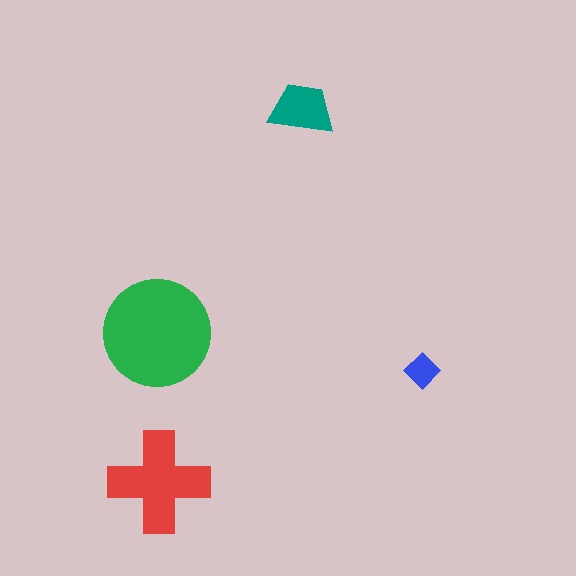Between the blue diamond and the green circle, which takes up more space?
The green circle.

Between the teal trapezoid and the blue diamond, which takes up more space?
The teal trapezoid.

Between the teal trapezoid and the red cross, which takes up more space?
The red cross.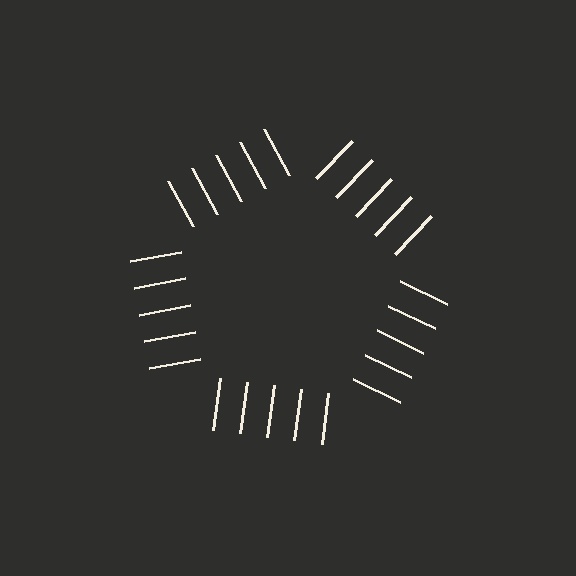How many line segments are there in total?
25 — 5 along each of the 5 edges.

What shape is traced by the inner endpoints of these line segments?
An illusory pentagon — the line segments terminate on its edges but no continuous stroke is drawn.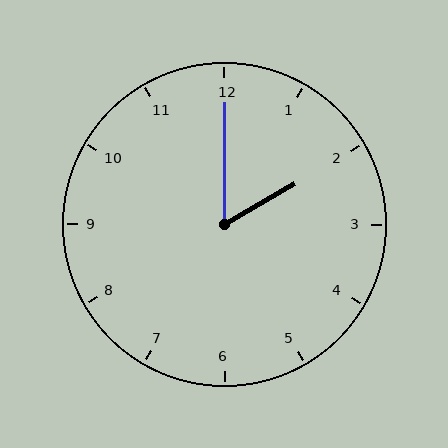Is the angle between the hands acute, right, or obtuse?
It is acute.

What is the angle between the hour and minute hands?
Approximately 60 degrees.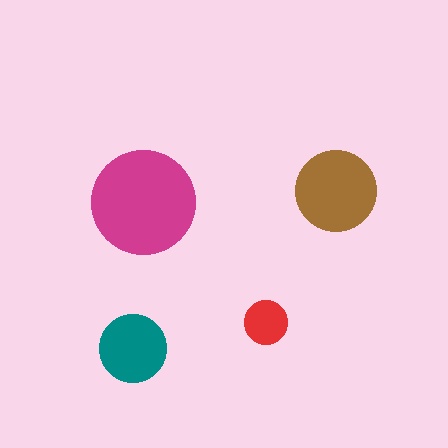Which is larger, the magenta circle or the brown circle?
The magenta one.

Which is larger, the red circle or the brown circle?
The brown one.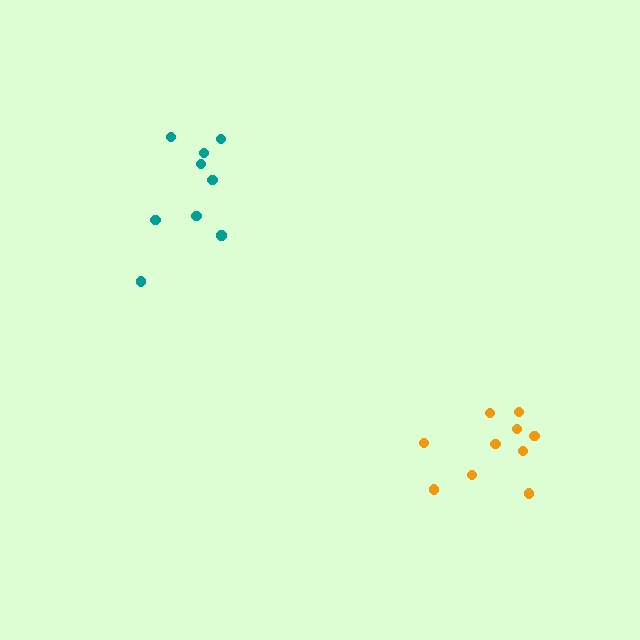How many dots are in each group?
Group 1: 10 dots, Group 2: 9 dots (19 total).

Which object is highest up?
The teal cluster is topmost.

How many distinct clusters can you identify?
There are 2 distinct clusters.